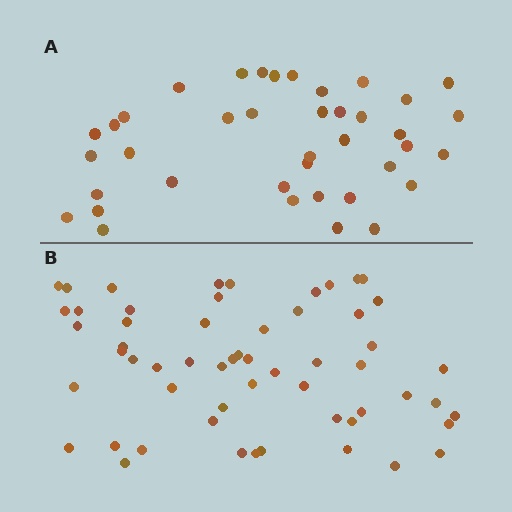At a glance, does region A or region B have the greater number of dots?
Region B (the bottom region) has more dots.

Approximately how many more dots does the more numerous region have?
Region B has approximately 20 more dots than region A.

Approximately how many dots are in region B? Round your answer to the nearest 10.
About 60 dots. (The exact count is 57, which rounds to 60.)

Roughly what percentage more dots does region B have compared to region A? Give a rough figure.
About 45% more.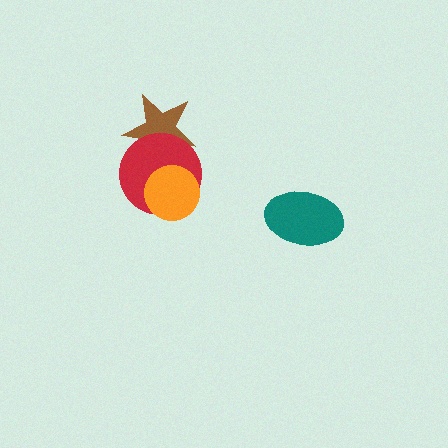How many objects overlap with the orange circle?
1 object overlaps with the orange circle.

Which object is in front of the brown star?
The red circle is in front of the brown star.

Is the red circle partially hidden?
Yes, it is partially covered by another shape.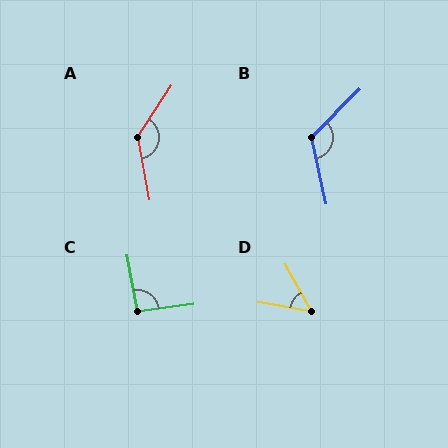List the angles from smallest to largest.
D (51°), C (93°), B (122°), A (136°).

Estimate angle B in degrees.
Approximately 122 degrees.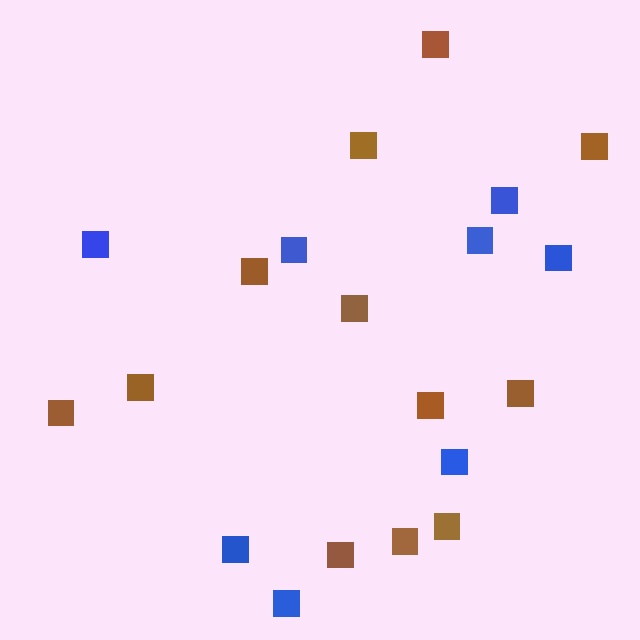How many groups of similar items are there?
There are 2 groups: one group of blue squares (8) and one group of brown squares (12).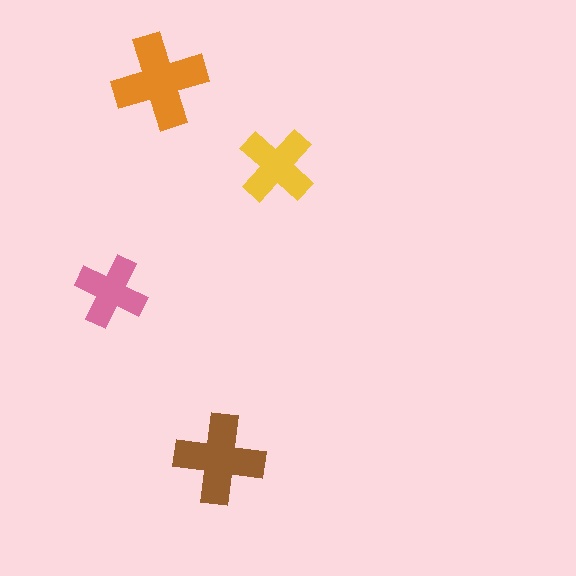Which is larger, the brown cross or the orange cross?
The orange one.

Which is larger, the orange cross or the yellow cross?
The orange one.